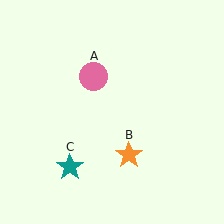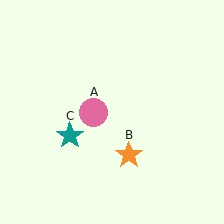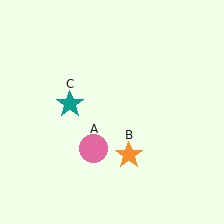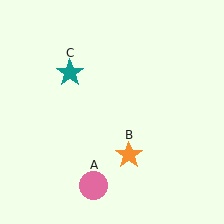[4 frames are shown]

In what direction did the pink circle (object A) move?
The pink circle (object A) moved down.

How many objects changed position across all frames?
2 objects changed position: pink circle (object A), teal star (object C).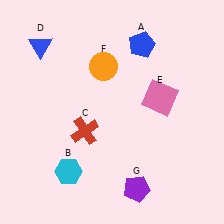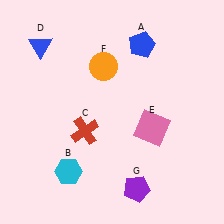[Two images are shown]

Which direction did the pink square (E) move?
The pink square (E) moved down.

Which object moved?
The pink square (E) moved down.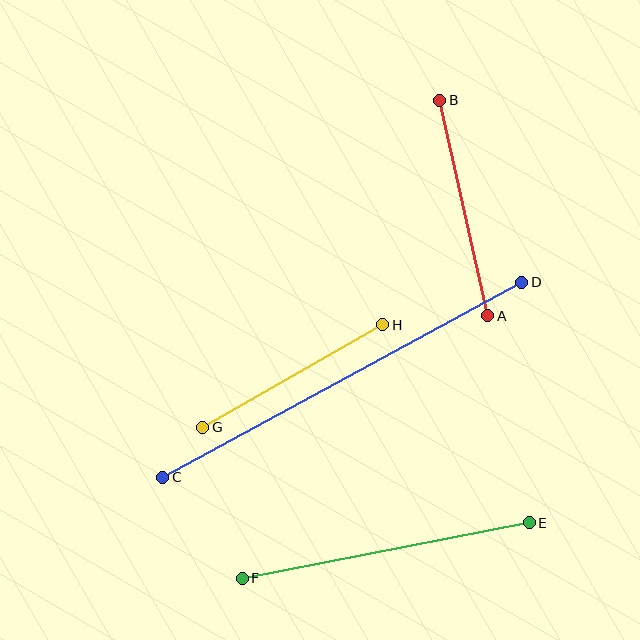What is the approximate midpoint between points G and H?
The midpoint is at approximately (293, 376) pixels.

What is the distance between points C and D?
The distance is approximately 408 pixels.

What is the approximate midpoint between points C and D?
The midpoint is at approximately (342, 380) pixels.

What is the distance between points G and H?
The distance is approximately 207 pixels.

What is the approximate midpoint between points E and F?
The midpoint is at approximately (386, 550) pixels.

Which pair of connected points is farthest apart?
Points C and D are farthest apart.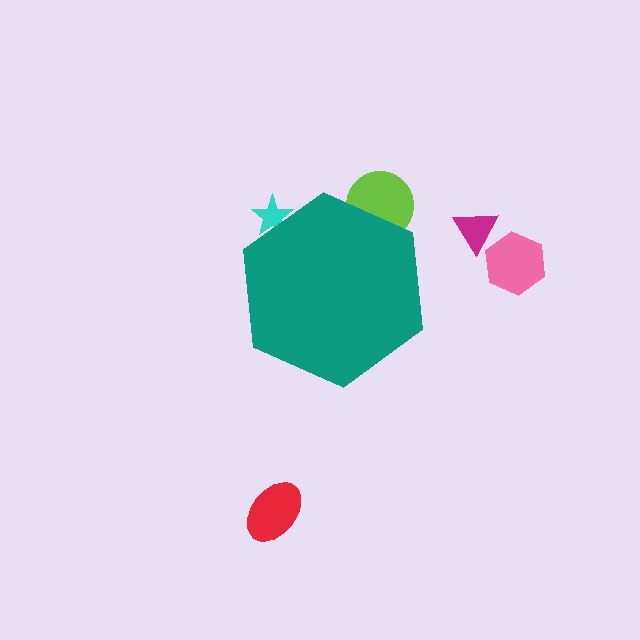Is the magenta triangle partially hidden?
No, the magenta triangle is fully visible.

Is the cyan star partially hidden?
Yes, the cyan star is partially hidden behind the teal hexagon.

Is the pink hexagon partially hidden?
No, the pink hexagon is fully visible.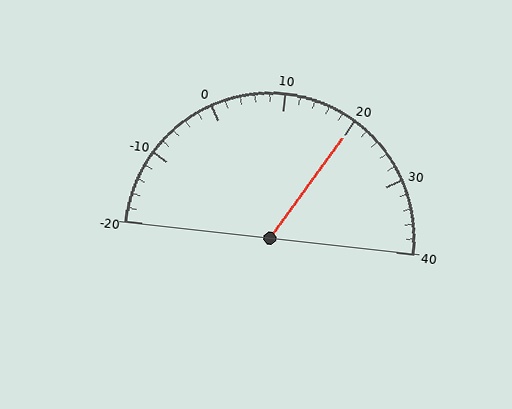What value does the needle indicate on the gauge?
The needle indicates approximately 20.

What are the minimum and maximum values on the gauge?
The gauge ranges from -20 to 40.